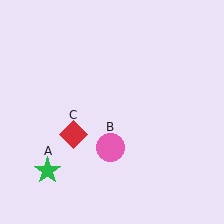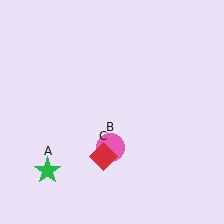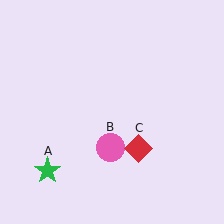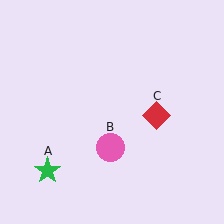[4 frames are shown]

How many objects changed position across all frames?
1 object changed position: red diamond (object C).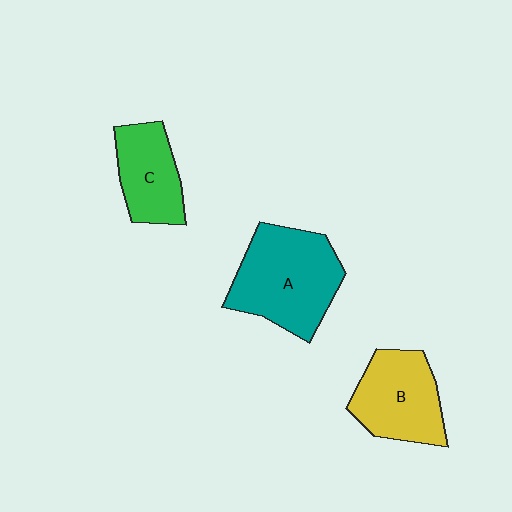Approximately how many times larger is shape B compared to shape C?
Approximately 1.2 times.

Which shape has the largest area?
Shape A (teal).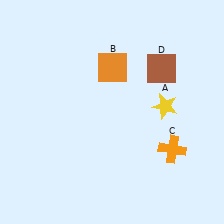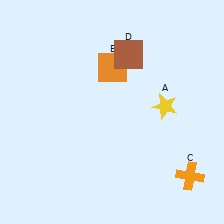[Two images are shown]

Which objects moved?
The objects that moved are: the orange cross (C), the brown square (D).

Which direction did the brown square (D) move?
The brown square (D) moved left.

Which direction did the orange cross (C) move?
The orange cross (C) moved down.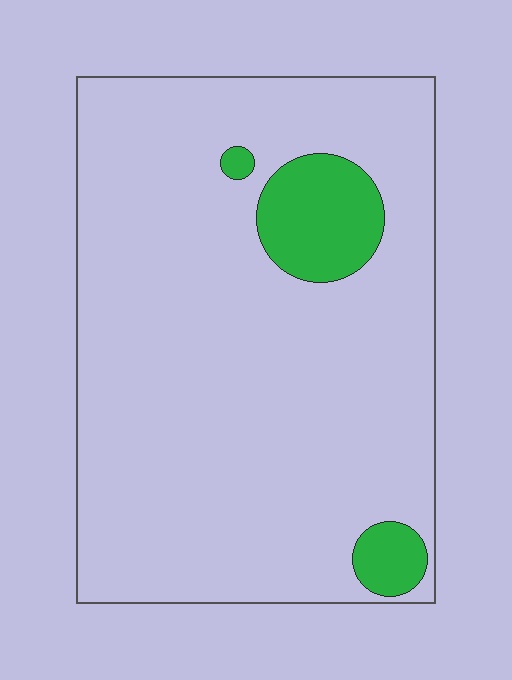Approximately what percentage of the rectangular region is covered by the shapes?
Approximately 10%.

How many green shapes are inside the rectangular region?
3.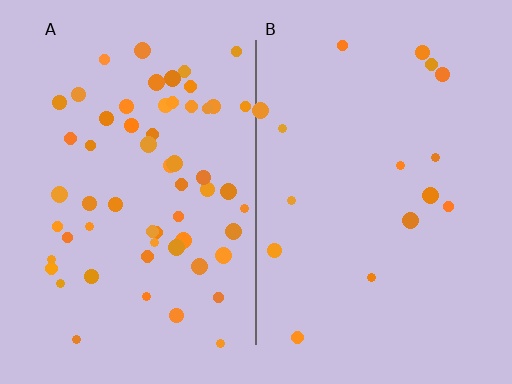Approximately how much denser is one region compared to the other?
Approximately 3.6× — region A over region B.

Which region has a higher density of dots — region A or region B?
A (the left).